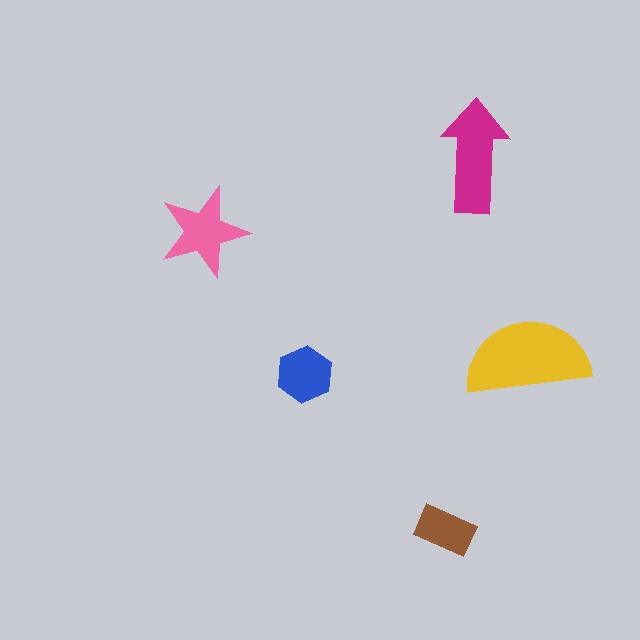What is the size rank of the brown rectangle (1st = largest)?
5th.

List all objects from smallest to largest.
The brown rectangle, the blue hexagon, the pink star, the magenta arrow, the yellow semicircle.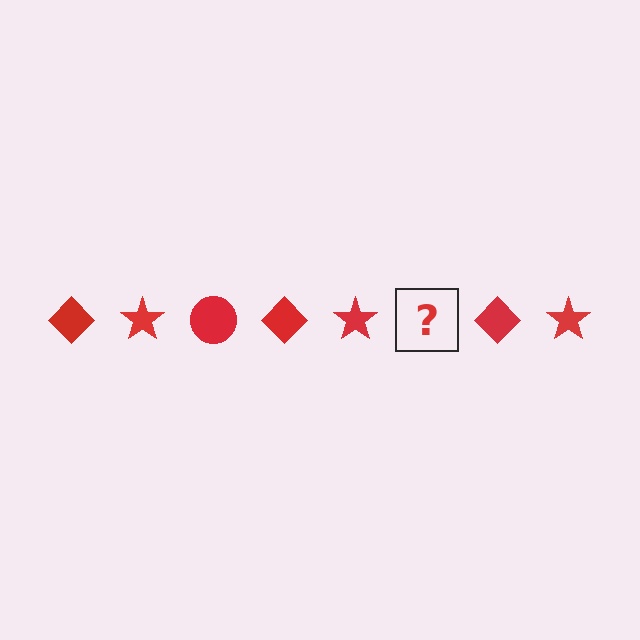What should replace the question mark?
The question mark should be replaced with a red circle.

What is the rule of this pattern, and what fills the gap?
The rule is that the pattern cycles through diamond, star, circle shapes in red. The gap should be filled with a red circle.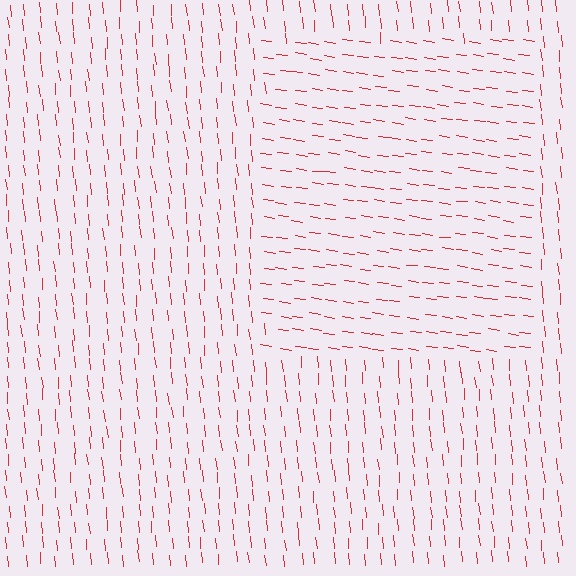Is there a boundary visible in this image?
Yes, there is a texture boundary formed by a change in line orientation.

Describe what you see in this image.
The image is filled with small red line segments. A rectangle region in the image has lines oriented differently from the surrounding lines, creating a visible texture boundary.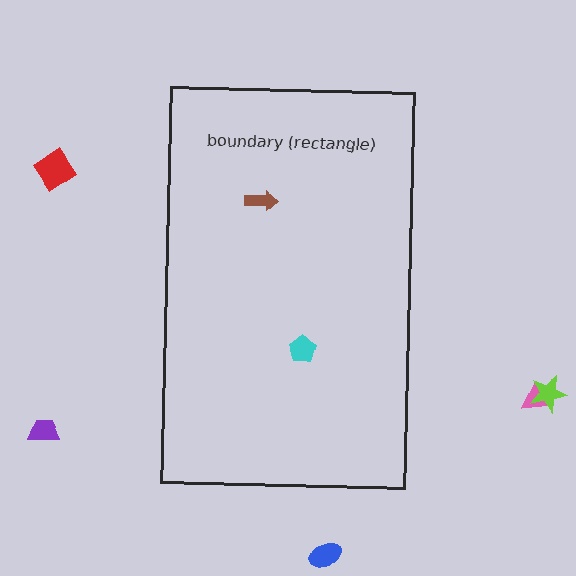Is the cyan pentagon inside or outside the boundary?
Inside.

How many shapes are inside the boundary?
2 inside, 5 outside.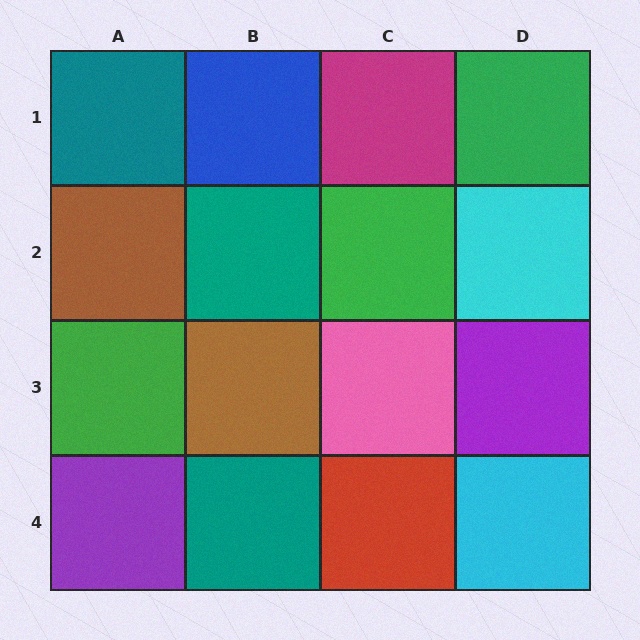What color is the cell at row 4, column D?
Cyan.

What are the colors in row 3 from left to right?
Green, brown, pink, purple.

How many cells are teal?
3 cells are teal.